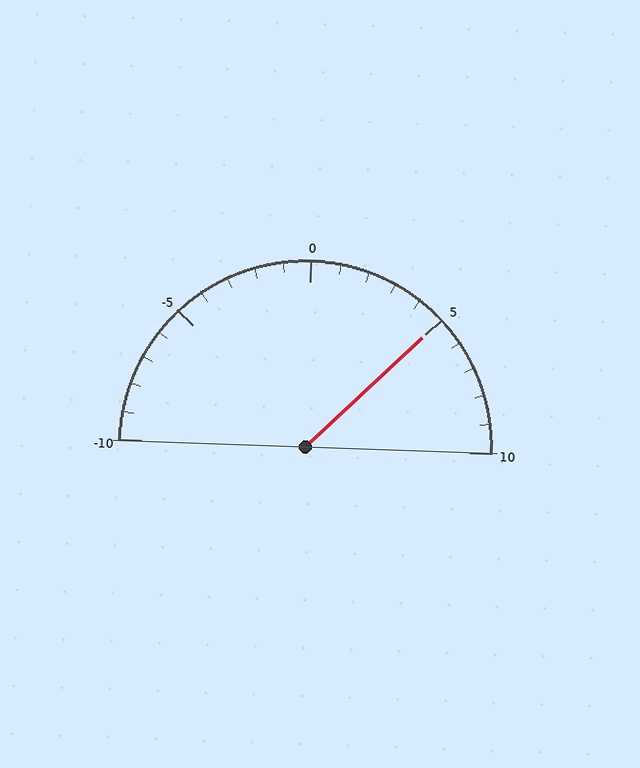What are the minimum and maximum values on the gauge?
The gauge ranges from -10 to 10.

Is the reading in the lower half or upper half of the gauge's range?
The reading is in the upper half of the range (-10 to 10).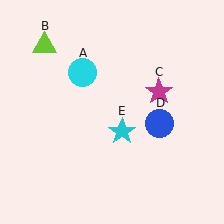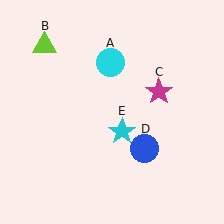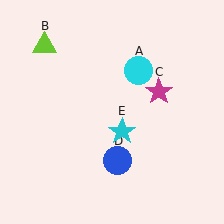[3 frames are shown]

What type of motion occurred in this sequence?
The cyan circle (object A), blue circle (object D) rotated clockwise around the center of the scene.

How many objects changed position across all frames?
2 objects changed position: cyan circle (object A), blue circle (object D).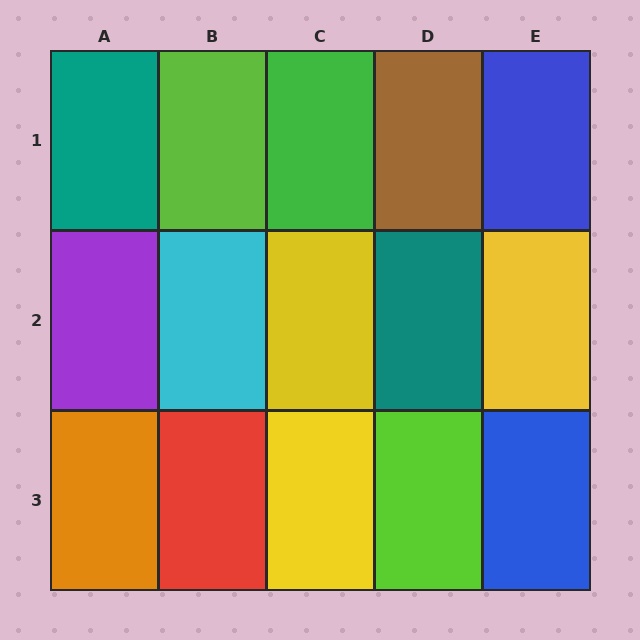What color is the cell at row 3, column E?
Blue.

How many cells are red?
1 cell is red.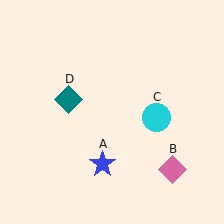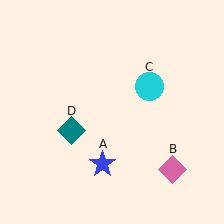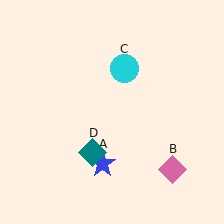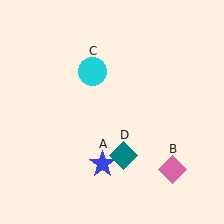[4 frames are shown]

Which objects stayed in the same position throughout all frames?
Blue star (object A) and pink diamond (object B) remained stationary.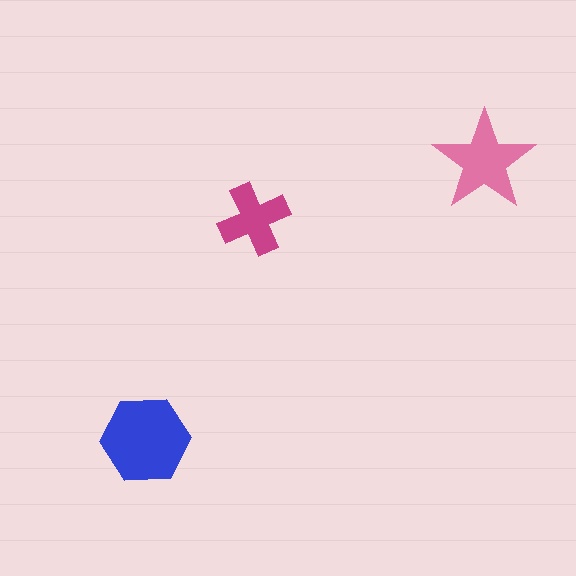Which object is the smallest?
The magenta cross.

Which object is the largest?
The blue hexagon.